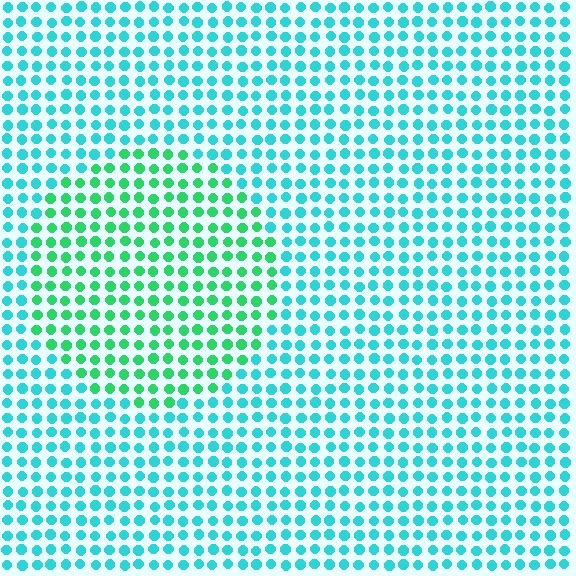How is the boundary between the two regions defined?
The boundary is defined purely by a slight shift in hue (about 40 degrees). Spacing, size, and orientation are identical on both sides.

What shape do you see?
I see a circle.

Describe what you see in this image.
The image is filled with small cyan elements in a uniform arrangement. A circle-shaped region is visible where the elements are tinted to a slightly different hue, forming a subtle color boundary.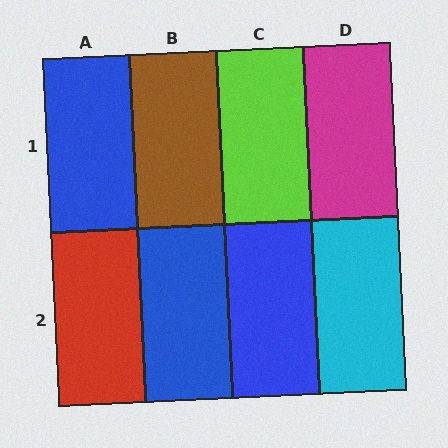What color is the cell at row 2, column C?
Blue.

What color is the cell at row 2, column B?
Blue.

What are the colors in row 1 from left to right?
Blue, brown, lime, magenta.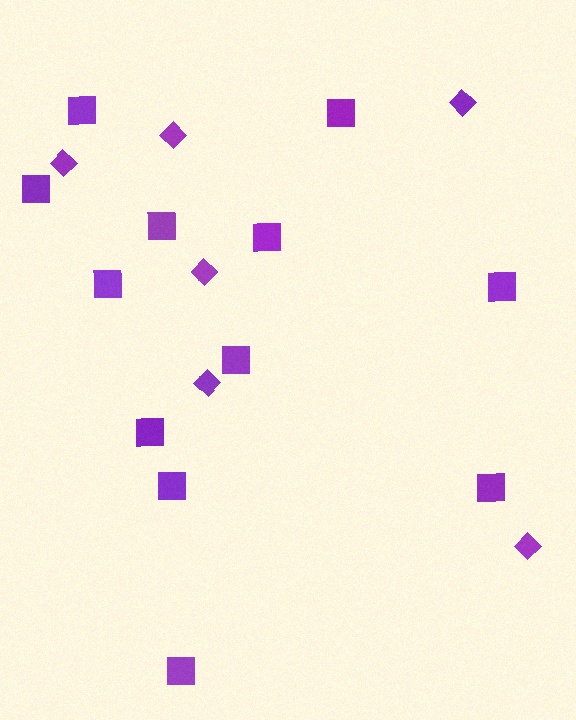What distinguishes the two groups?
There are 2 groups: one group of diamonds (6) and one group of squares (12).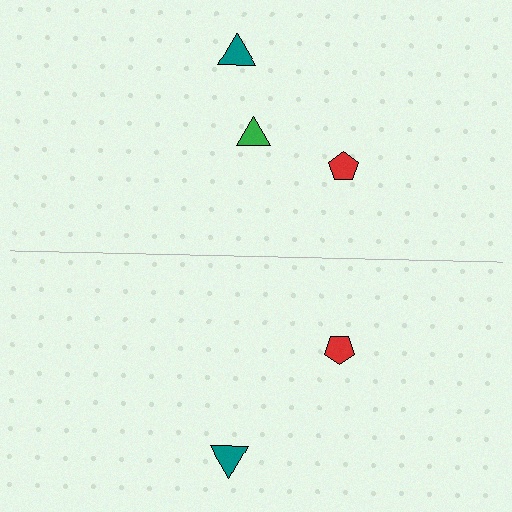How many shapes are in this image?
There are 5 shapes in this image.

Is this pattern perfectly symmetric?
No, the pattern is not perfectly symmetric. A green triangle is missing from the bottom side.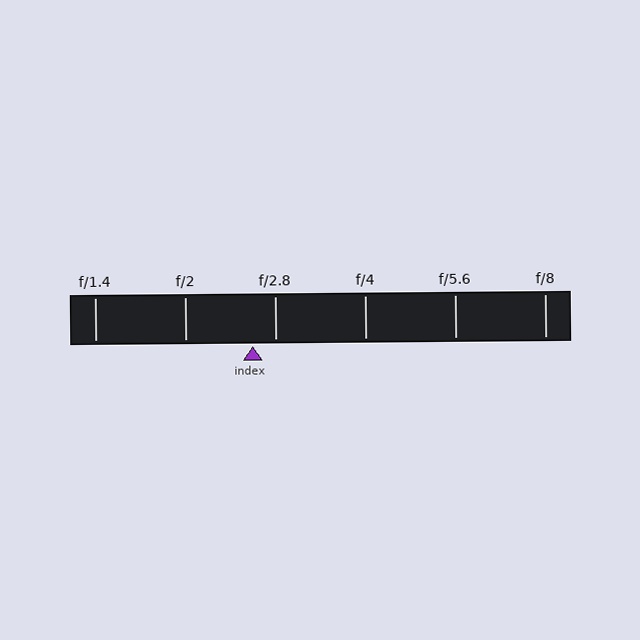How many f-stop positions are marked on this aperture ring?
There are 6 f-stop positions marked.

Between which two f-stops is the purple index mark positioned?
The index mark is between f/2 and f/2.8.